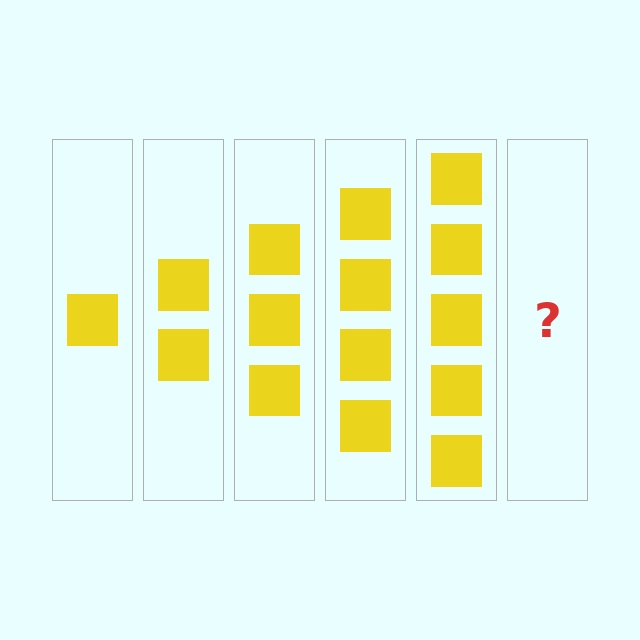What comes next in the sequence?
The next element should be 6 squares.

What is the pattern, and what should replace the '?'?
The pattern is that each step adds one more square. The '?' should be 6 squares.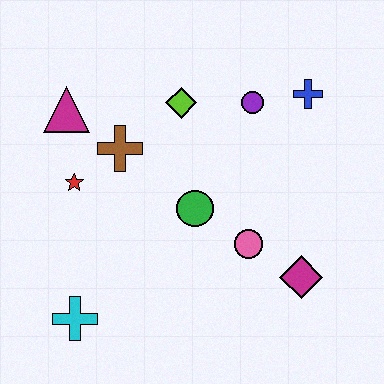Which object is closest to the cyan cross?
The red star is closest to the cyan cross.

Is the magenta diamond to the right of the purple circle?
Yes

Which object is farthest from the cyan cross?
The blue cross is farthest from the cyan cross.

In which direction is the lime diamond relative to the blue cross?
The lime diamond is to the left of the blue cross.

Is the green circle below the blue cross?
Yes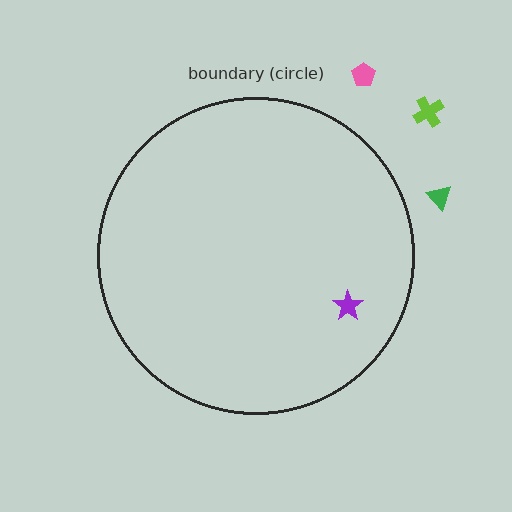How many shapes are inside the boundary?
1 inside, 3 outside.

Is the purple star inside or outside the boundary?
Inside.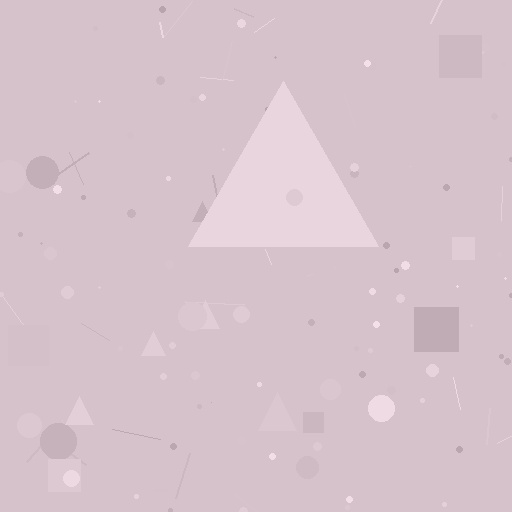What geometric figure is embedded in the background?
A triangle is embedded in the background.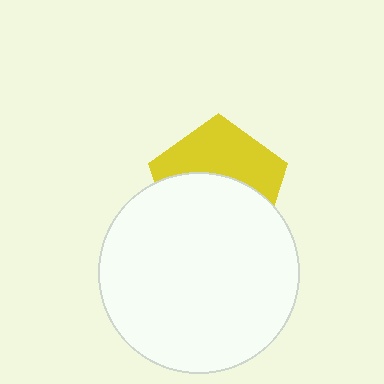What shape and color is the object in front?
The object in front is a white circle.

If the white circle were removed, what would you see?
You would see the complete yellow pentagon.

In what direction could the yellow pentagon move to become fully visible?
The yellow pentagon could move up. That would shift it out from behind the white circle entirely.